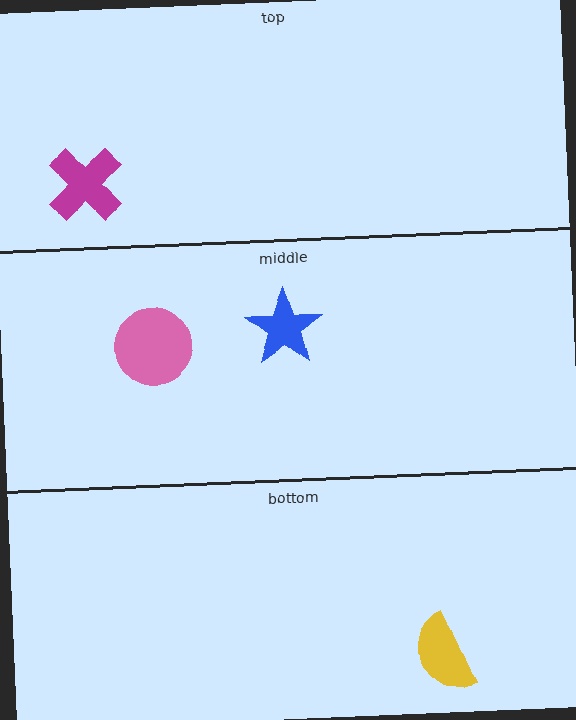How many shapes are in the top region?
1.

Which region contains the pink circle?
The middle region.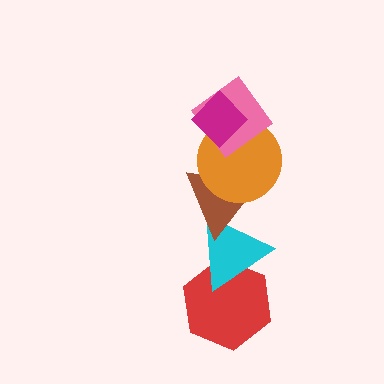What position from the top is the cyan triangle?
The cyan triangle is 5th from the top.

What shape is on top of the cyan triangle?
The brown triangle is on top of the cyan triangle.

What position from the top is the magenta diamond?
The magenta diamond is 1st from the top.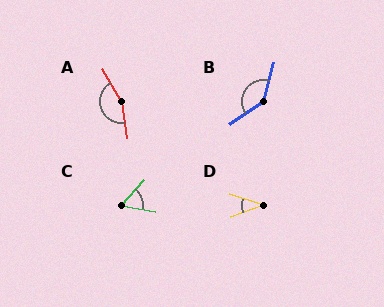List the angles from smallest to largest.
D (38°), C (58°), B (139°), A (158°).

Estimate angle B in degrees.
Approximately 139 degrees.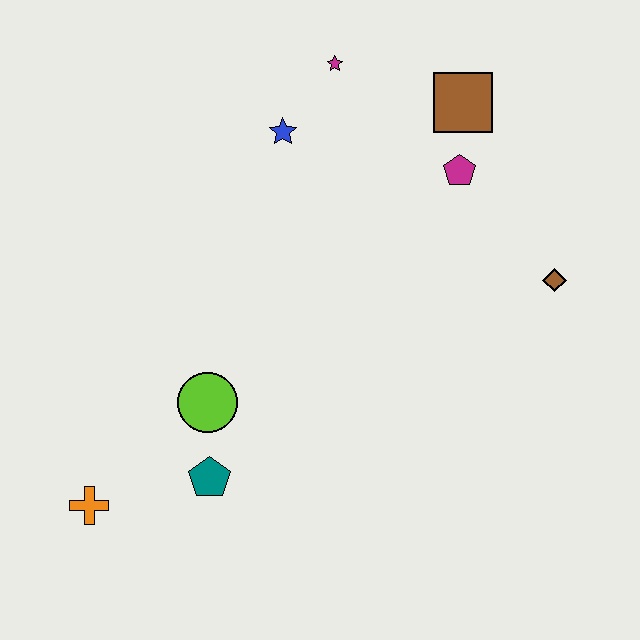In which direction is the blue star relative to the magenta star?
The blue star is below the magenta star.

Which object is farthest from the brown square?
The orange cross is farthest from the brown square.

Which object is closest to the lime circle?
The teal pentagon is closest to the lime circle.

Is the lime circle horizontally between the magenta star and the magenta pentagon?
No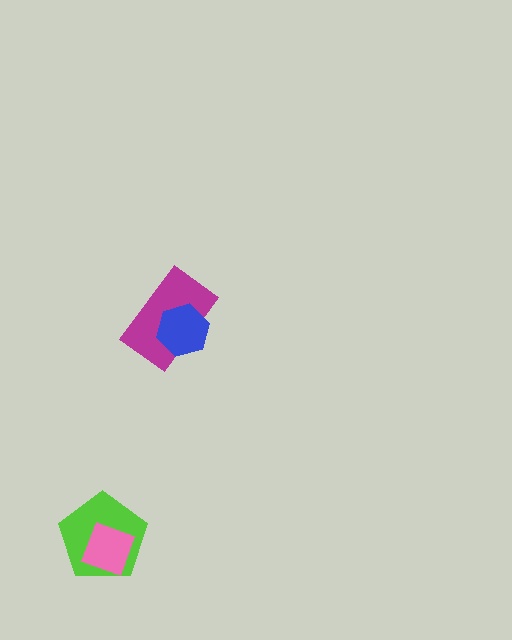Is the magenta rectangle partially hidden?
Yes, it is partially covered by another shape.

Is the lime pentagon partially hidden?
Yes, it is partially covered by another shape.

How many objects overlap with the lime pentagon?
1 object overlaps with the lime pentagon.